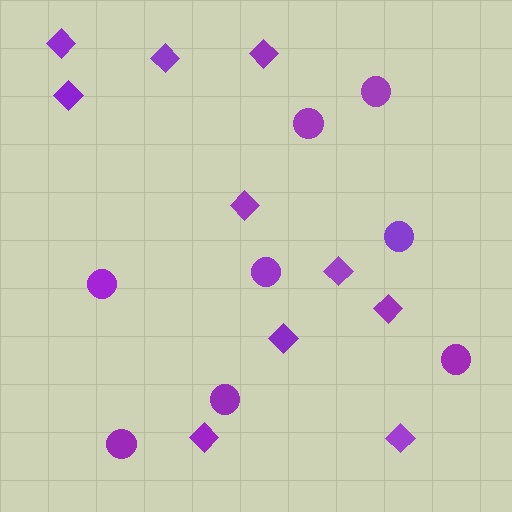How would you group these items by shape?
There are 2 groups: one group of diamonds (10) and one group of circles (8).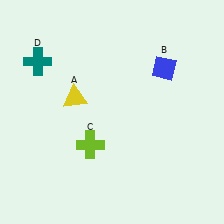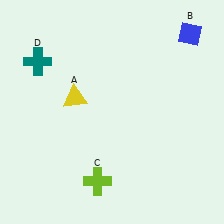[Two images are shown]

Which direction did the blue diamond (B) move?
The blue diamond (B) moved up.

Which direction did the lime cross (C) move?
The lime cross (C) moved down.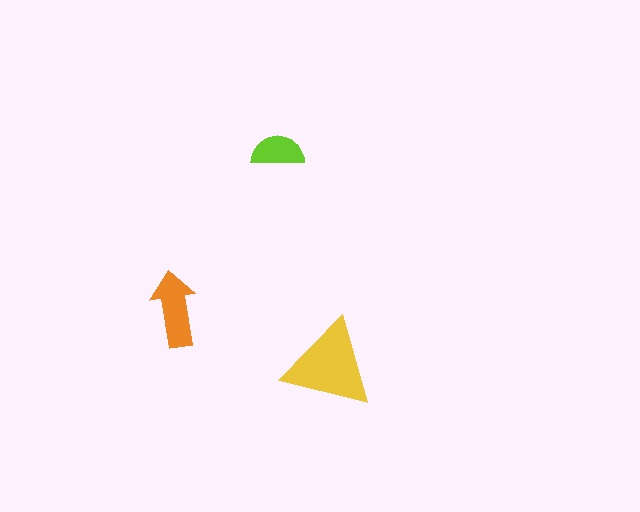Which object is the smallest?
The lime semicircle.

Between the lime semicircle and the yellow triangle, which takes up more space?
The yellow triangle.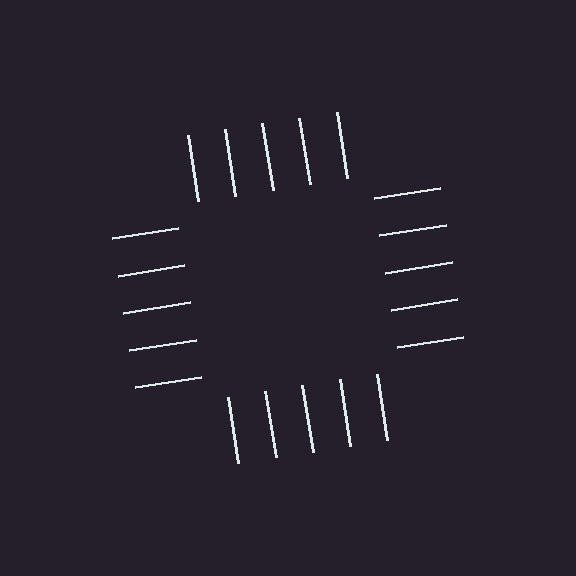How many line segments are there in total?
20 — 5 along each of the 4 edges.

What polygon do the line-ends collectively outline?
An illusory square — the line segments terminate on its edges but no continuous stroke is drawn.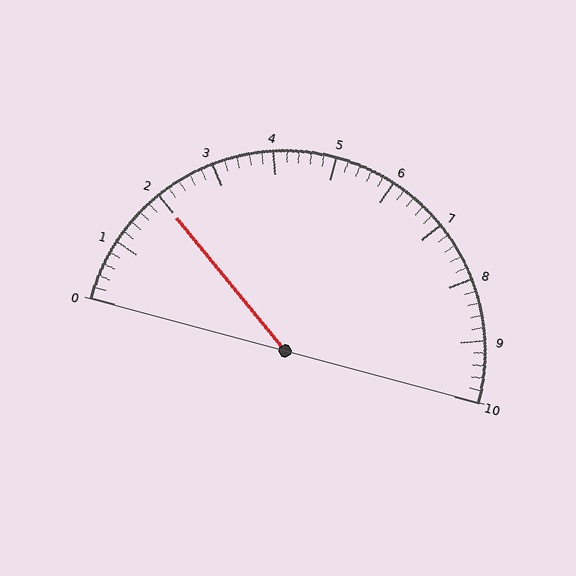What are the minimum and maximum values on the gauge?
The gauge ranges from 0 to 10.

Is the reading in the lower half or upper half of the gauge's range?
The reading is in the lower half of the range (0 to 10).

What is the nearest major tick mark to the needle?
The nearest major tick mark is 2.